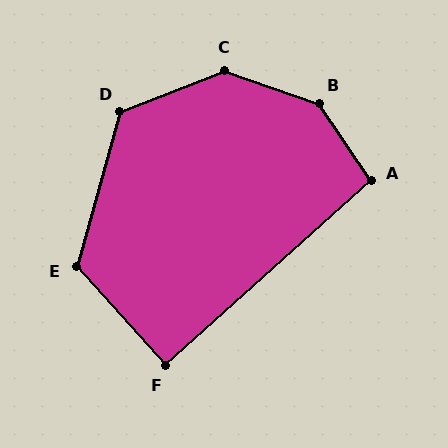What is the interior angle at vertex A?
Approximately 98 degrees (obtuse).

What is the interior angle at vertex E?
Approximately 123 degrees (obtuse).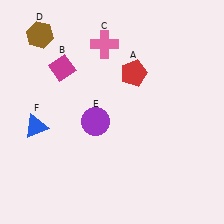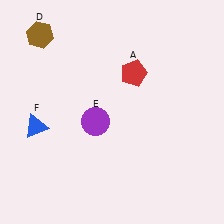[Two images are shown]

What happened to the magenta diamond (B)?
The magenta diamond (B) was removed in Image 2. It was in the top-left area of Image 1.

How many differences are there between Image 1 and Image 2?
There are 2 differences between the two images.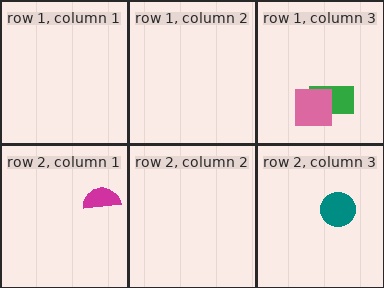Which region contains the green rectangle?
The row 1, column 3 region.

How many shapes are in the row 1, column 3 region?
2.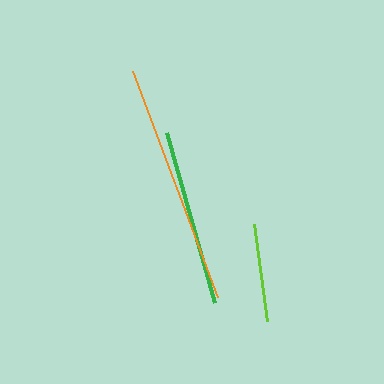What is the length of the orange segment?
The orange segment is approximately 242 pixels long.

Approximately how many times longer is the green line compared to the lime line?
The green line is approximately 1.8 times the length of the lime line.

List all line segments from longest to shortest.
From longest to shortest: orange, green, lime.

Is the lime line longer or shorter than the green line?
The green line is longer than the lime line.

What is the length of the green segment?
The green segment is approximately 177 pixels long.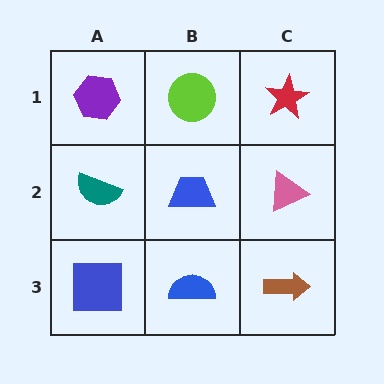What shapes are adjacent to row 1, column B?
A blue trapezoid (row 2, column B), a purple hexagon (row 1, column A), a red star (row 1, column C).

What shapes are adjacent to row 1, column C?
A pink triangle (row 2, column C), a lime circle (row 1, column B).